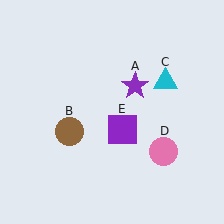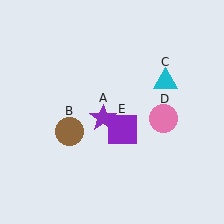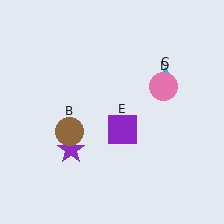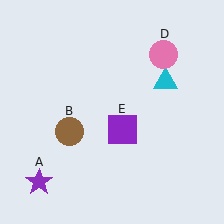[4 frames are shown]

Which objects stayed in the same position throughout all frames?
Brown circle (object B) and cyan triangle (object C) and purple square (object E) remained stationary.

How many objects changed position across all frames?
2 objects changed position: purple star (object A), pink circle (object D).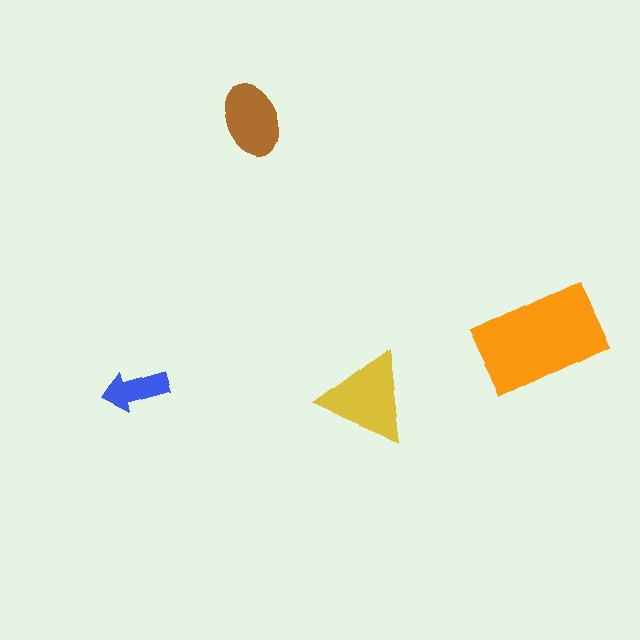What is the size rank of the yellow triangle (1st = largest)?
2nd.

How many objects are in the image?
There are 4 objects in the image.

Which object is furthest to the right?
The orange rectangle is rightmost.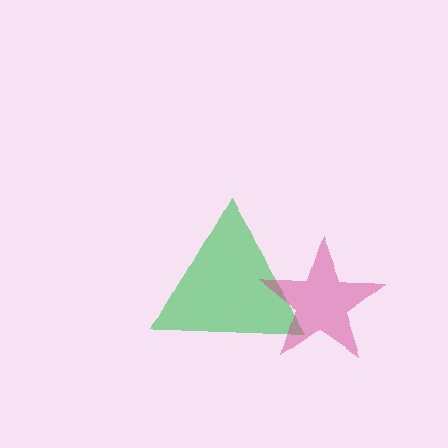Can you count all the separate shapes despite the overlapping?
Yes, there are 2 separate shapes.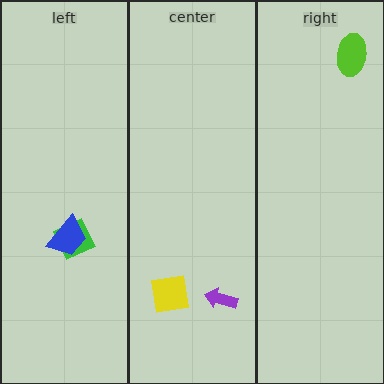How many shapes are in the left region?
2.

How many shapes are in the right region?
1.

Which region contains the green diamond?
The left region.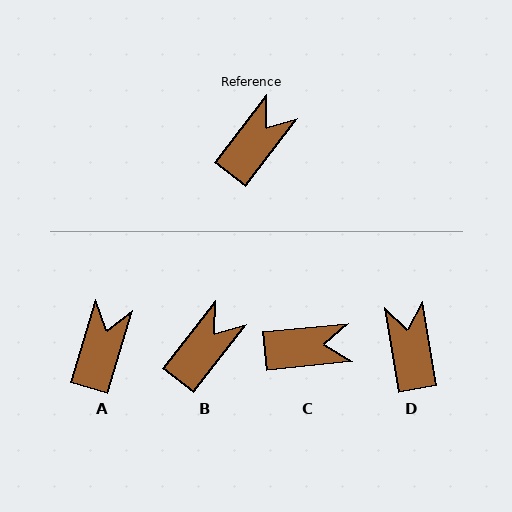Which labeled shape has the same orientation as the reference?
B.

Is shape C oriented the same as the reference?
No, it is off by about 47 degrees.